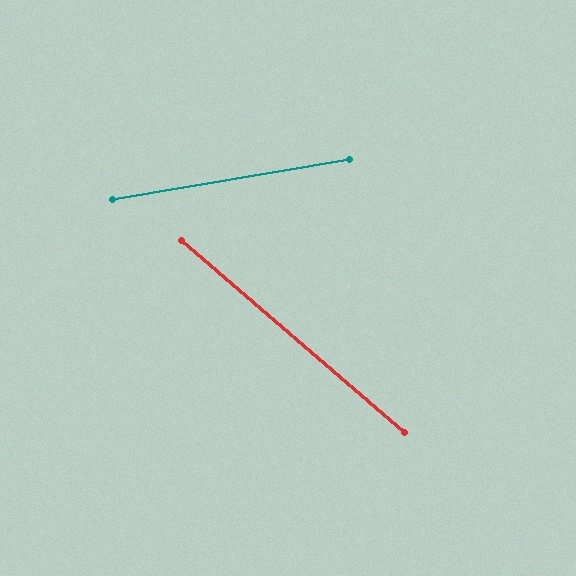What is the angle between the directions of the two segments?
Approximately 50 degrees.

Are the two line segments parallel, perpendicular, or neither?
Neither parallel nor perpendicular — they differ by about 50°.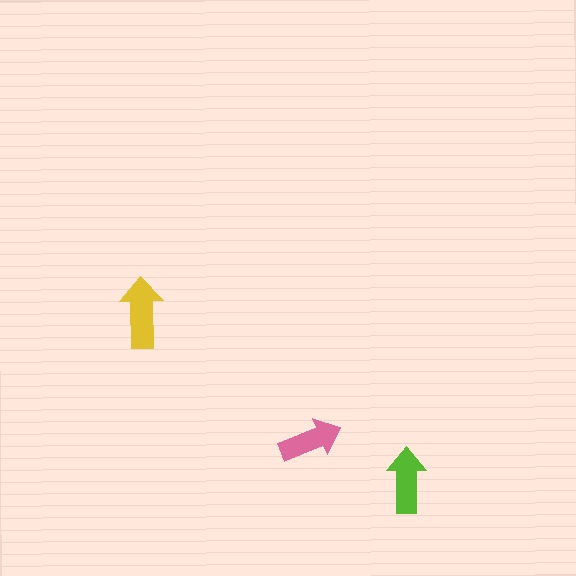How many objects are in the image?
There are 3 objects in the image.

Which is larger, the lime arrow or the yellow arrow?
The yellow one.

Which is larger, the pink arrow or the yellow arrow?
The yellow one.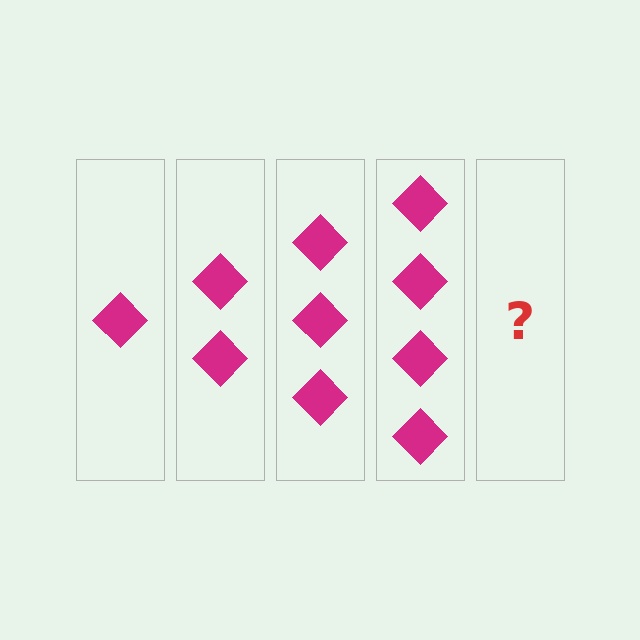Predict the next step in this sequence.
The next step is 5 diamonds.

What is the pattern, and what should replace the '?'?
The pattern is that each step adds one more diamond. The '?' should be 5 diamonds.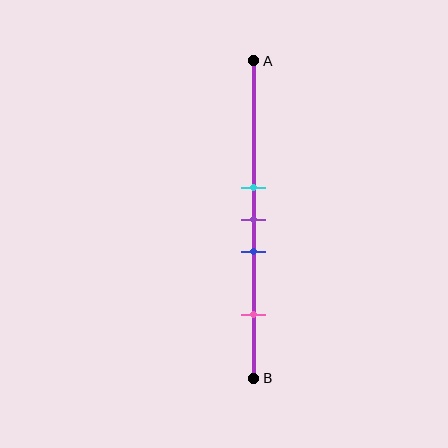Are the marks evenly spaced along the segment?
No, the marks are not evenly spaced.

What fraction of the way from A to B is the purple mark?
The purple mark is approximately 50% (0.5) of the way from A to B.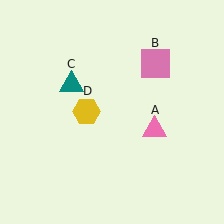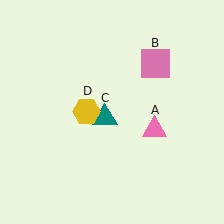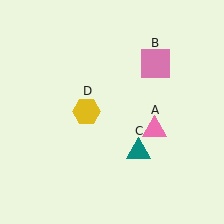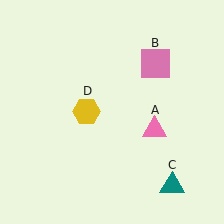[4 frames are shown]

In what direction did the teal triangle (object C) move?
The teal triangle (object C) moved down and to the right.